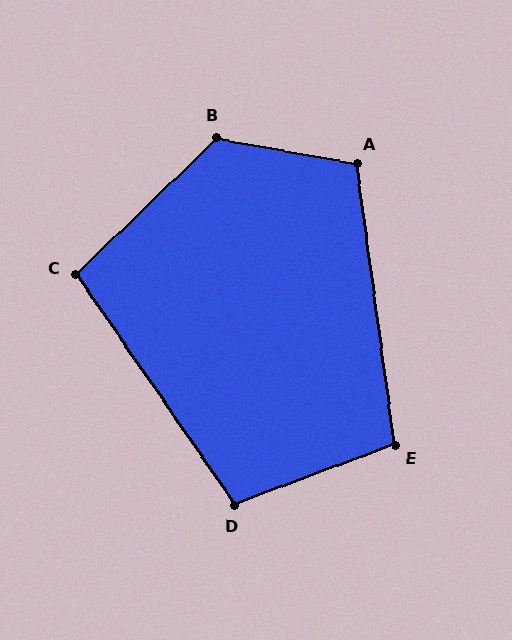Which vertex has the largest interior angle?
B, at approximately 126 degrees.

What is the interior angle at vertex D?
Approximately 104 degrees (obtuse).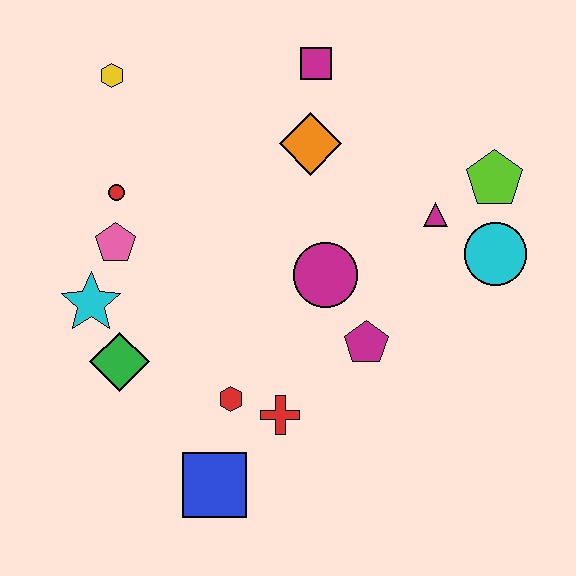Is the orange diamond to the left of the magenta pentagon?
Yes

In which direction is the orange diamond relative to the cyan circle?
The orange diamond is to the left of the cyan circle.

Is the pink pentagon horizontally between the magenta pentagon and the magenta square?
No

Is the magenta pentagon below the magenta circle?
Yes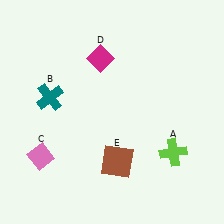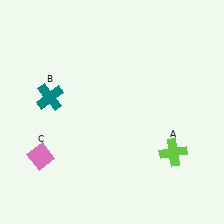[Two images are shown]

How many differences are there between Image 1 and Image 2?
There are 2 differences between the two images.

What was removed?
The magenta diamond (D), the brown square (E) were removed in Image 2.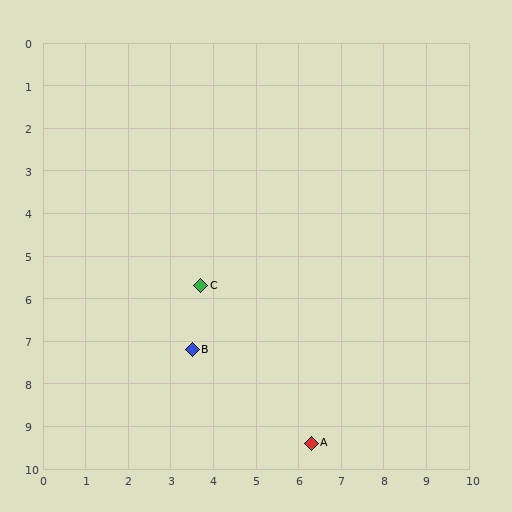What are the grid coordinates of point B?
Point B is at approximately (3.5, 7.2).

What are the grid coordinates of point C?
Point C is at approximately (3.7, 5.7).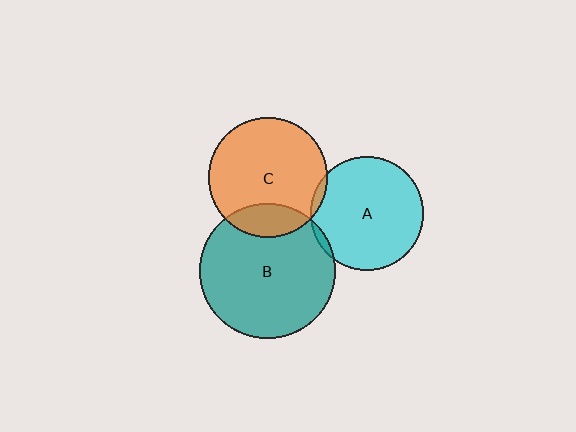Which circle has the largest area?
Circle B (teal).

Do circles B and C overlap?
Yes.